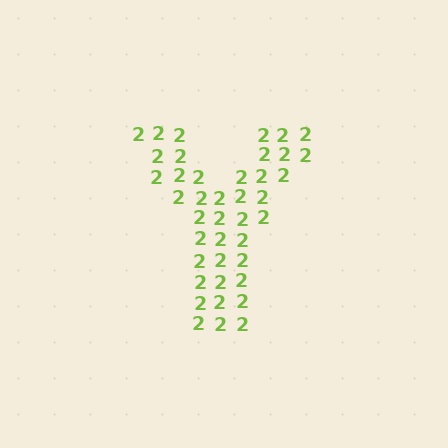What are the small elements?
The small elements are digit 2's.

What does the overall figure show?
The overall figure shows the letter Y.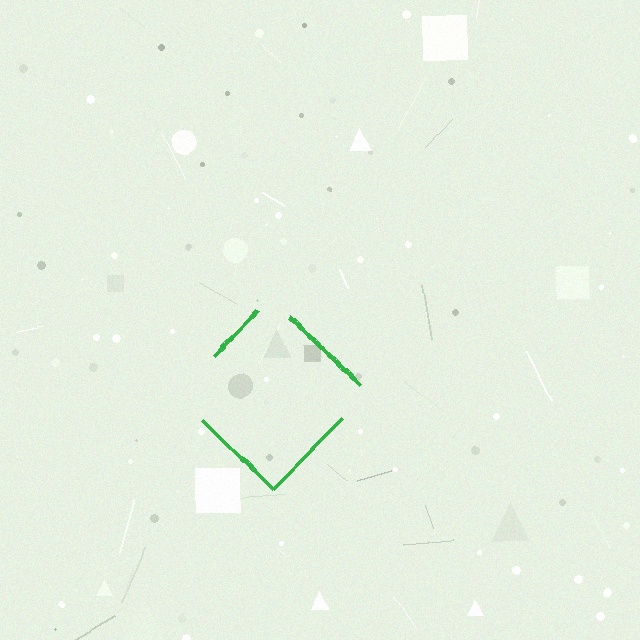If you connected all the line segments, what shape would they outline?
They would outline a diamond.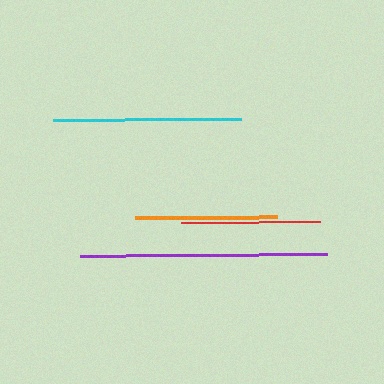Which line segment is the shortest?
The red line is the shortest at approximately 139 pixels.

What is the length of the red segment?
The red segment is approximately 139 pixels long.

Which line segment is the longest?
The purple line is the longest at approximately 247 pixels.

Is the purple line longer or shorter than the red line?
The purple line is longer than the red line.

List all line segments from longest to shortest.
From longest to shortest: purple, cyan, orange, red.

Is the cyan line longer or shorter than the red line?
The cyan line is longer than the red line.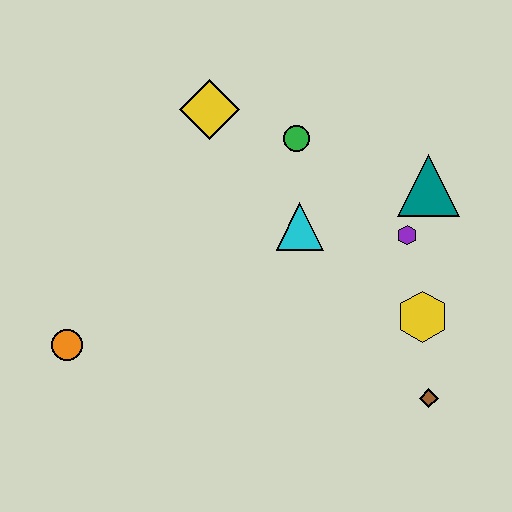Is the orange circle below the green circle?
Yes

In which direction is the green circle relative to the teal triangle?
The green circle is to the left of the teal triangle.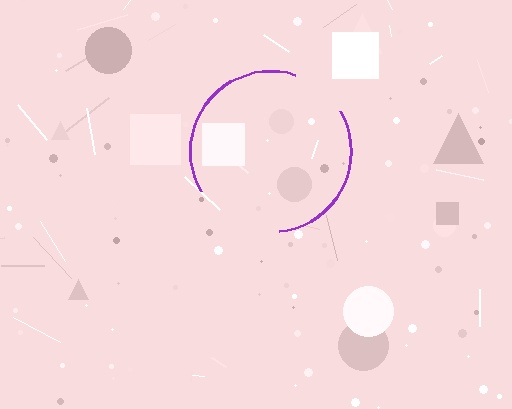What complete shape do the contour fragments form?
The contour fragments form a circle.